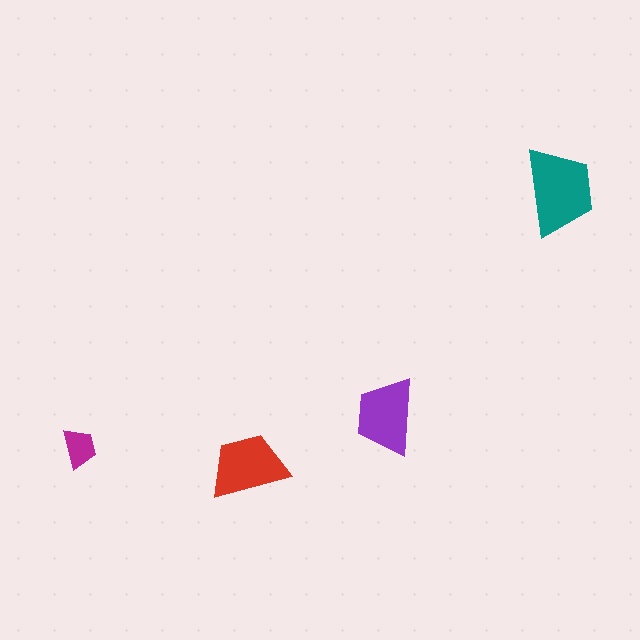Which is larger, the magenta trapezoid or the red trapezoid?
The red one.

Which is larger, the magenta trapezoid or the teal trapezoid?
The teal one.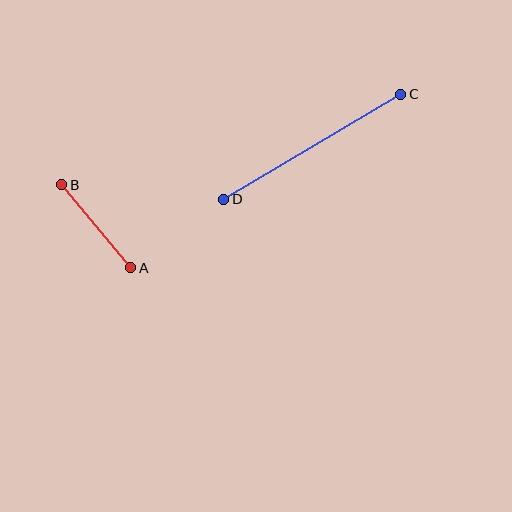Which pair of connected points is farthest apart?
Points C and D are farthest apart.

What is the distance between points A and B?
The distance is approximately 108 pixels.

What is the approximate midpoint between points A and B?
The midpoint is at approximately (96, 226) pixels.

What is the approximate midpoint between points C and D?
The midpoint is at approximately (312, 147) pixels.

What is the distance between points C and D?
The distance is approximately 206 pixels.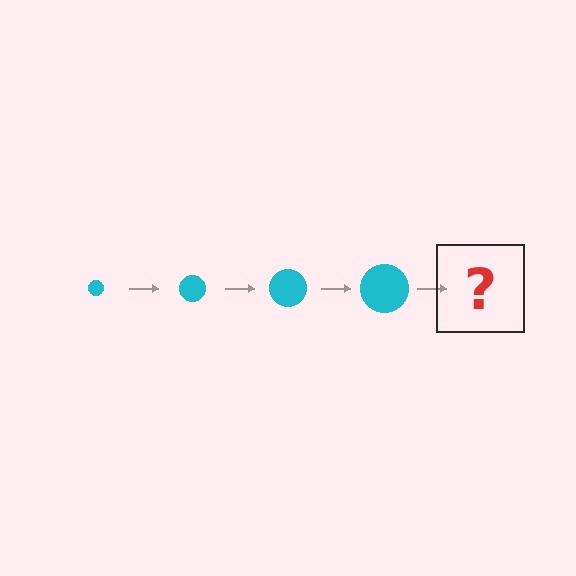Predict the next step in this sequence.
The next step is a cyan circle, larger than the previous one.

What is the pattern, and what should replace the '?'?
The pattern is that the circle gets progressively larger each step. The '?' should be a cyan circle, larger than the previous one.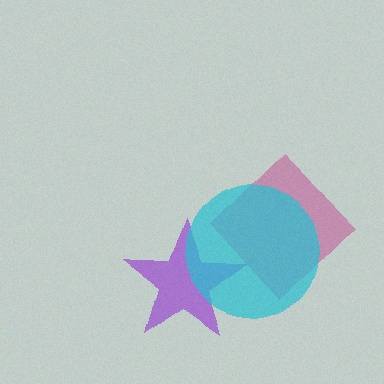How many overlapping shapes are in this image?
There are 3 overlapping shapes in the image.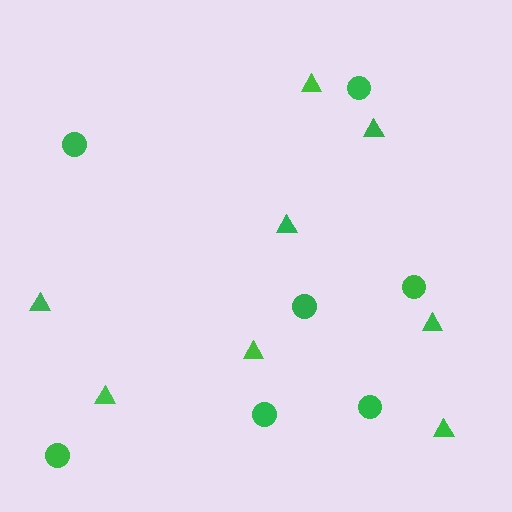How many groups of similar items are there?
There are 2 groups: one group of circles (7) and one group of triangles (8).